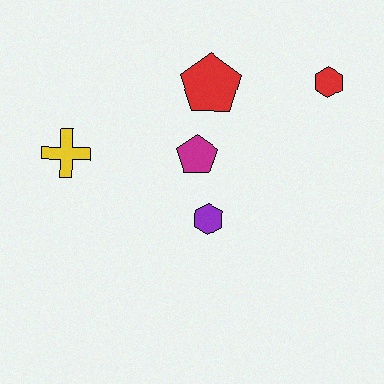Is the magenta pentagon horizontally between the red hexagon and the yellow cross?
Yes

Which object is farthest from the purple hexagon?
The red hexagon is farthest from the purple hexagon.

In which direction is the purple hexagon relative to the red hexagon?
The purple hexagon is below the red hexagon.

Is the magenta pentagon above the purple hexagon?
Yes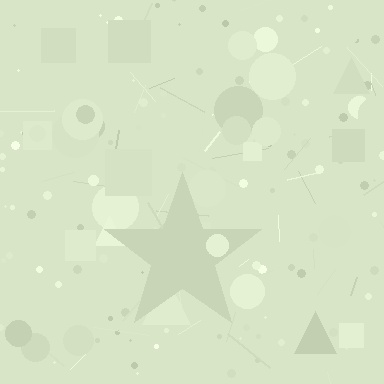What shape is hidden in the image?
A star is hidden in the image.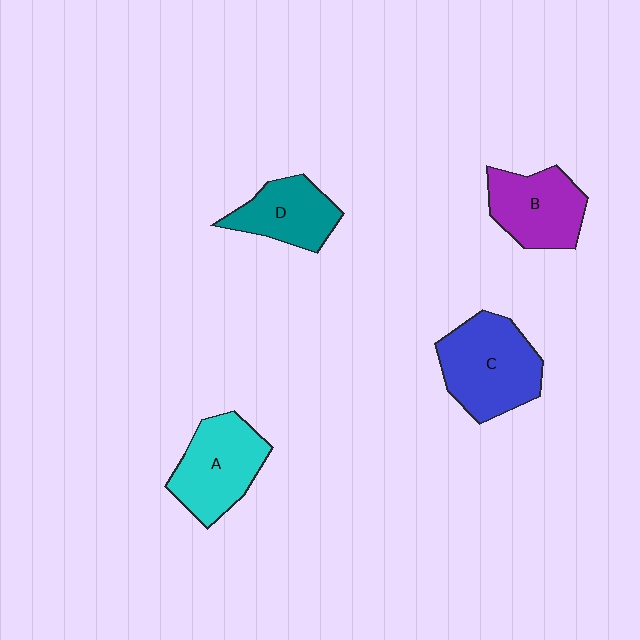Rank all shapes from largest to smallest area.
From largest to smallest: C (blue), A (cyan), B (purple), D (teal).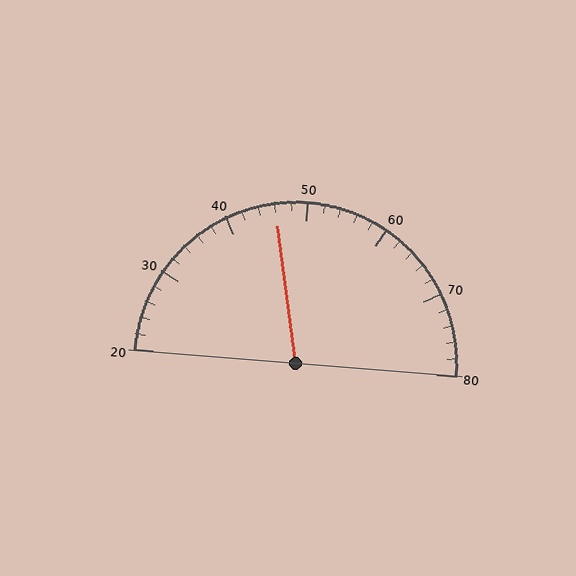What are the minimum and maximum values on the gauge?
The gauge ranges from 20 to 80.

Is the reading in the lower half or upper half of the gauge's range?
The reading is in the lower half of the range (20 to 80).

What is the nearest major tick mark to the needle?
The nearest major tick mark is 50.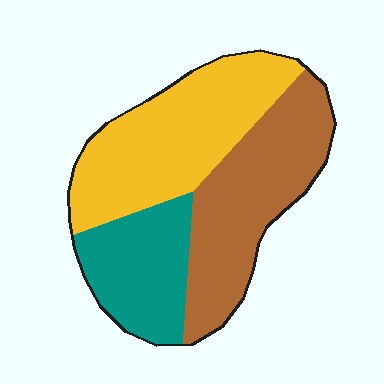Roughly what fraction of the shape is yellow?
Yellow covers 40% of the shape.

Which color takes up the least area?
Teal, at roughly 25%.